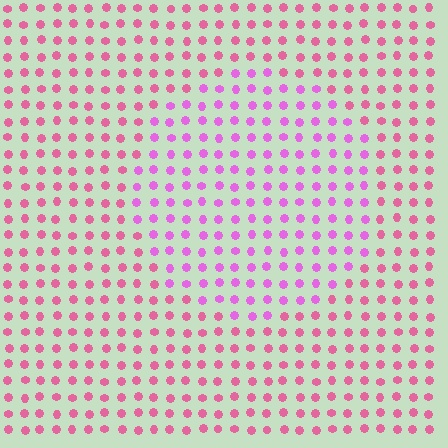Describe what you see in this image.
The image is filled with small pink elements in a uniform arrangement. A circle-shaped region is visible where the elements are tinted to a slightly different hue, forming a subtle color boundary.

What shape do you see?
I see a circle.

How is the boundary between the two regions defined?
The boundary is defined purely by a slight shift in hue (about 32 degrees). Spacing, size, and orientation are identical on both sides.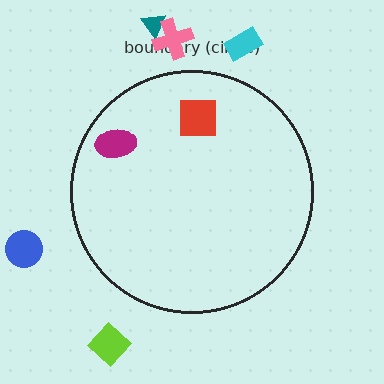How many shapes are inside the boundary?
2 inside, 5 outside.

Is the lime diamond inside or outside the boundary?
Outside.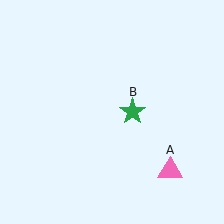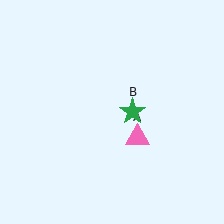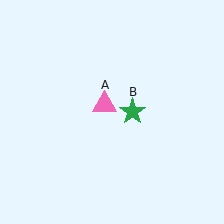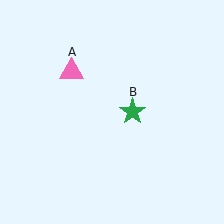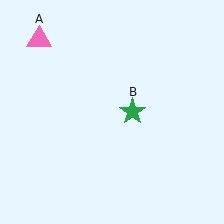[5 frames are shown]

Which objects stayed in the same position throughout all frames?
Green star (object B) remained stationary.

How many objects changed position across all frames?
1 object changed position: pink triangle (object A).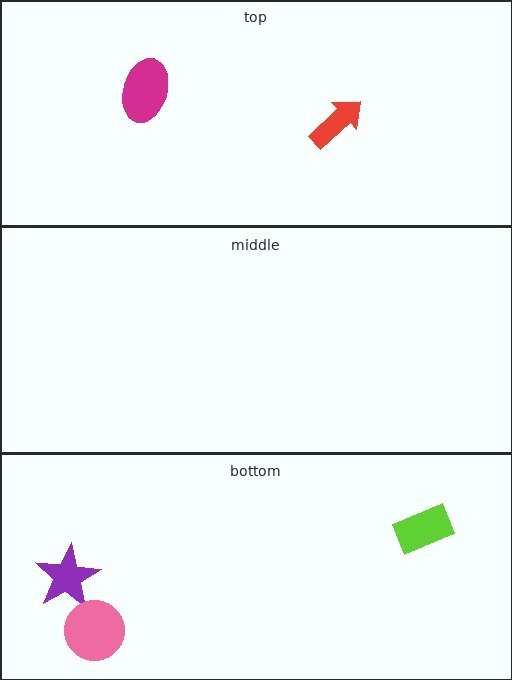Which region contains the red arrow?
The top region.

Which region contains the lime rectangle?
The bottom region.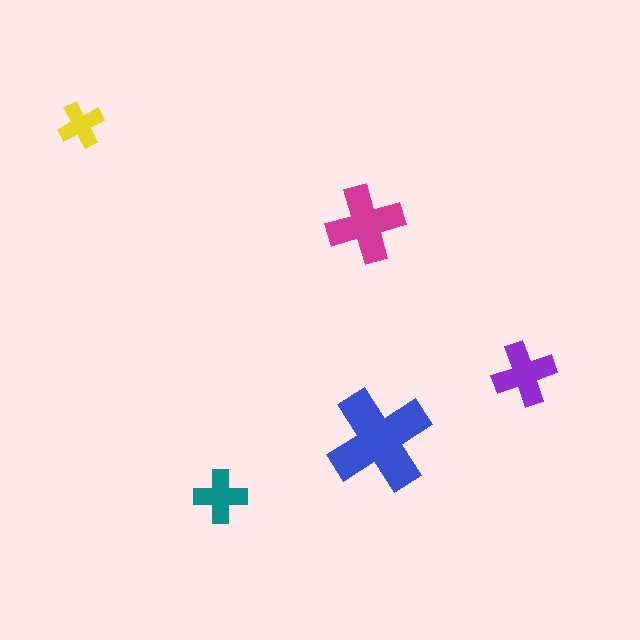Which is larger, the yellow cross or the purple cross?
The purple one.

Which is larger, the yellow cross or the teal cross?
The teal one.